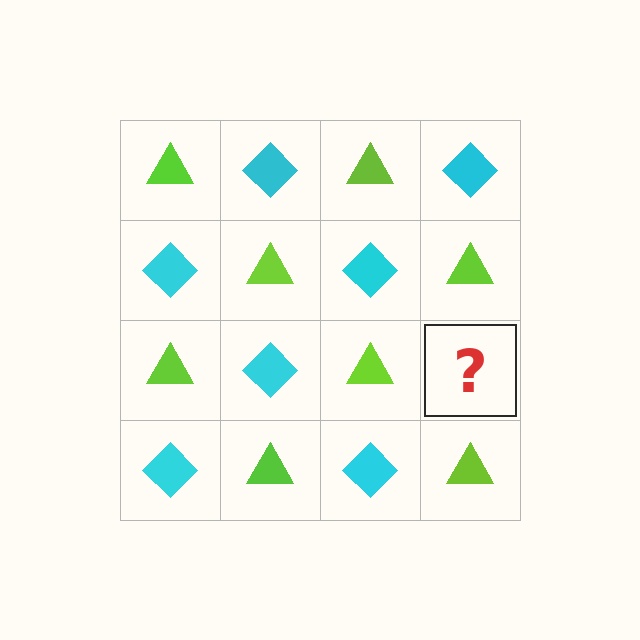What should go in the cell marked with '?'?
The missing cell should contain a cyan diamond.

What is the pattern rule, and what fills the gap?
The rule is that it alternates lime triangle and cyan diamond in a checkerboard pattern. The gap should be filled with a cyan diamond.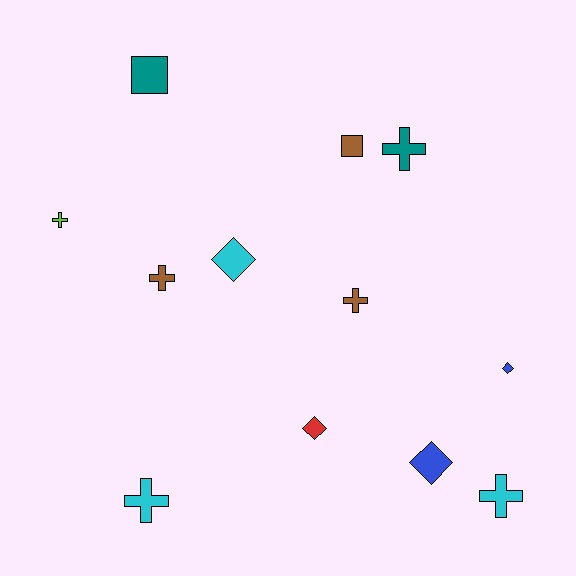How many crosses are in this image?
There are 6 crosses.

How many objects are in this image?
There are 12 objects.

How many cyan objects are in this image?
There are 3 cyan objects.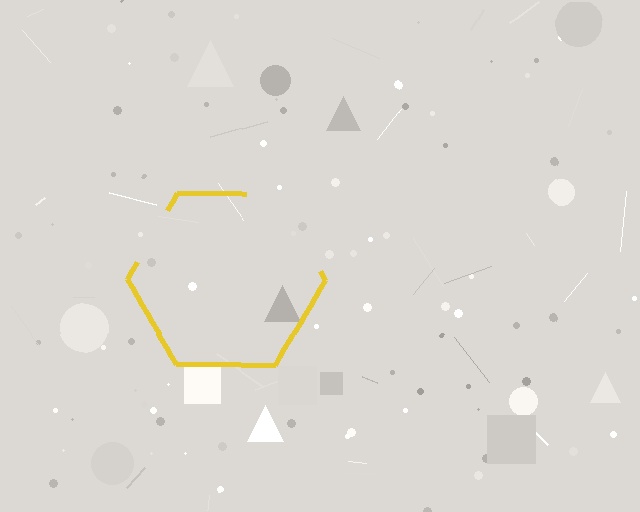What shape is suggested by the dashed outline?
The dashed outline suggests a hexagon.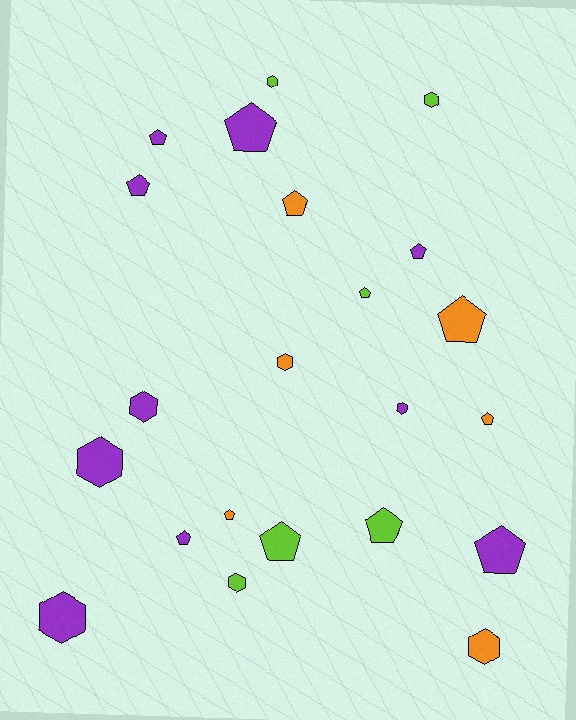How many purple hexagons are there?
There are 4 purple hexagons.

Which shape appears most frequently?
Pentagon, with 13 objects.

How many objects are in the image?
There are 22 objects.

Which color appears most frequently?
Purple, with 10 objects.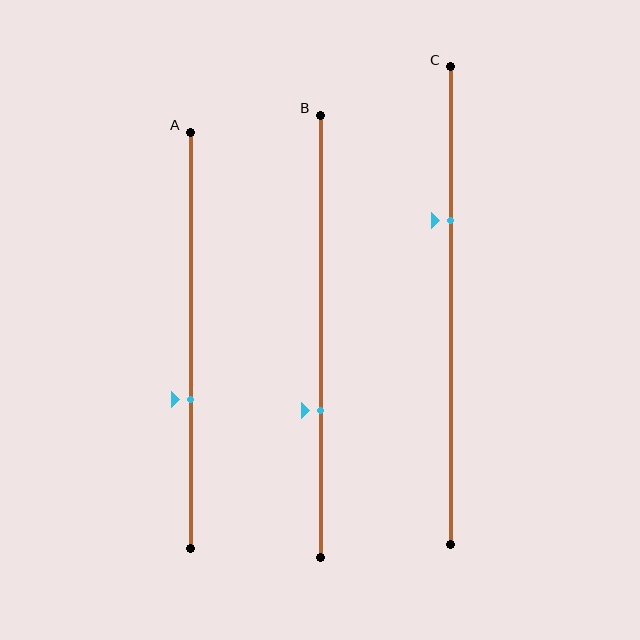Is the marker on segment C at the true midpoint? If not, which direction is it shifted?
No, the marker on segment C is shifted upward by about 18% of the segment length.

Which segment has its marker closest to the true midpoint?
Segment A has its marker closest to the true midpoint.